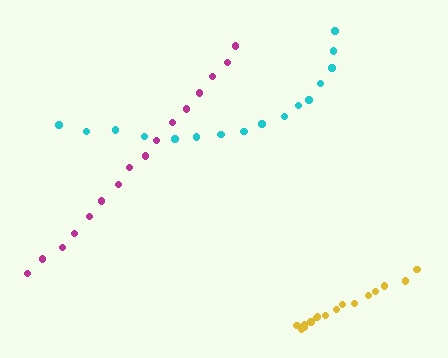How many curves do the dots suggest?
There are 3 distinct paths.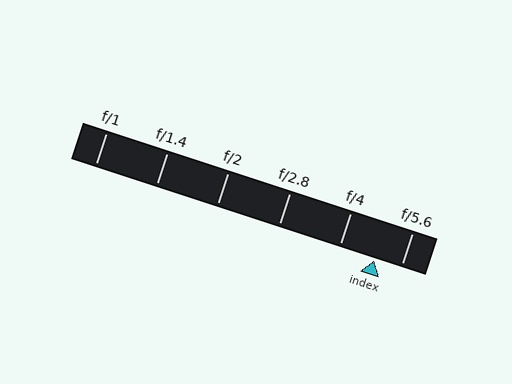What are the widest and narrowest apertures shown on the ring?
The widest aperture shown is f/1 and the narrowest is f/5.6.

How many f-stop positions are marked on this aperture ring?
There are 6 f-stop positions marked.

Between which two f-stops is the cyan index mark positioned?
The index mark is between f/4 and f/5.6.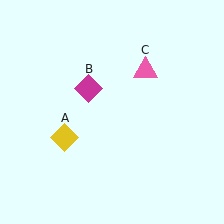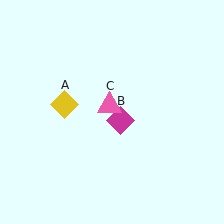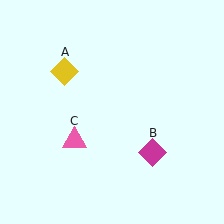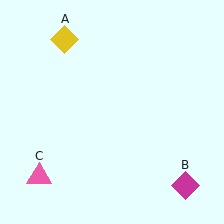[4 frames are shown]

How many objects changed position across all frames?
3 objects changed position: yellow diamond (object A), magenta diamond (object B), pink triangle (object C).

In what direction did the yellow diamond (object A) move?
The yellow diamond (object A) moved up.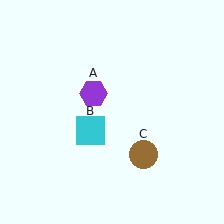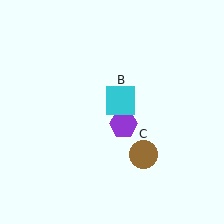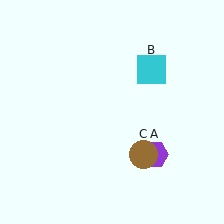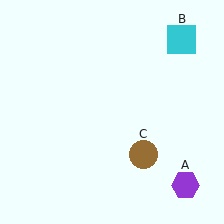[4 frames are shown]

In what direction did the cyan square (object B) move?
The cyan square (object B) moved up and to the right.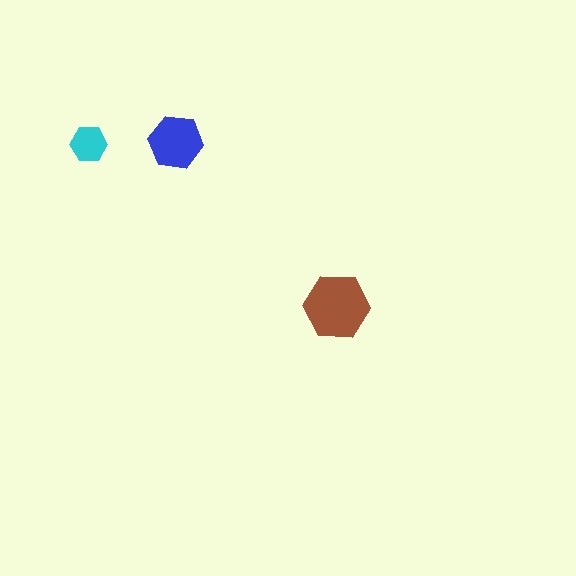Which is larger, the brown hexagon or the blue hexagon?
The brown one.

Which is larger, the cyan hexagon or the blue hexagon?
The blue one.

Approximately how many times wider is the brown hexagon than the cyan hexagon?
About 2 times wider.